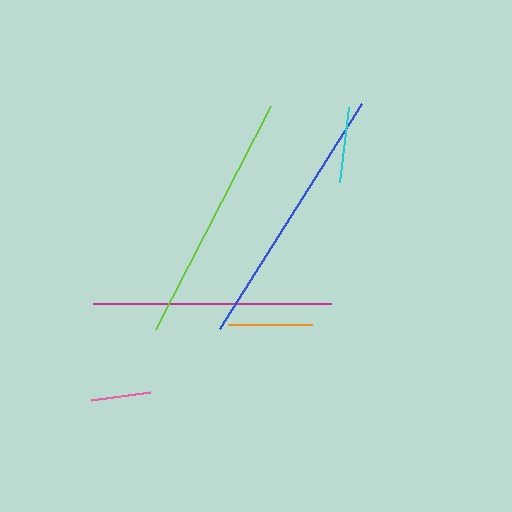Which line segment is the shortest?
The pink line is the shortest at approximately 60 pixels.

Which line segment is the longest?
The blue line is the longest at approximately 266 pixels.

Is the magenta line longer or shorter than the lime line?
The lime line is longer than the magenta line.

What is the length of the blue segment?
The blue segment is approximately 266 pixels long.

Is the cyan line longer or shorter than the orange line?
The orange line is longer than the cyan line.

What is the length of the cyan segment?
The cyan segment is approximately 77 pixels long.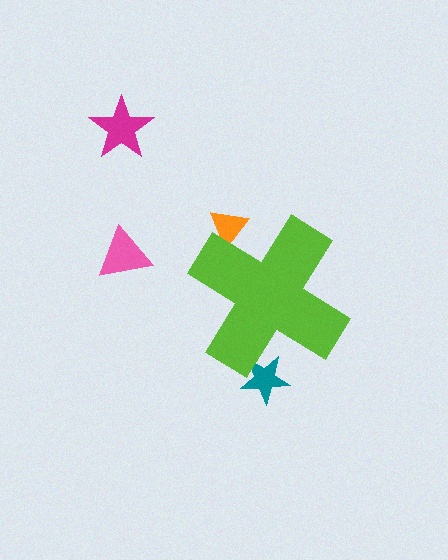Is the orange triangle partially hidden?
Yes, the orange triangle is partially hidden behind the lime cross.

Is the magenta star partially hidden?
No, the magenta star is fully visible.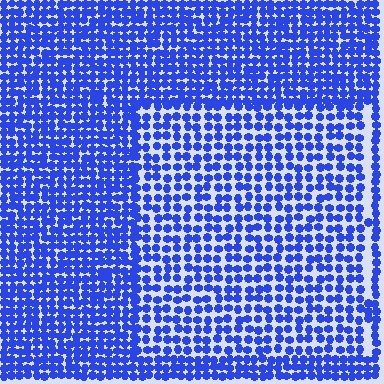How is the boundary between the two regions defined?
The boundary is defined by a change in element density (approximately 1.6x ratio). All elements are the same color, size, and shape.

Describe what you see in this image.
The image contains small blue elements arranged at two different densities. A rectangle-shaped region is visible where the elements are less densely packed than the surrounding area.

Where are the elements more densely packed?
The elements are more densely packed outside the rectangle boundary.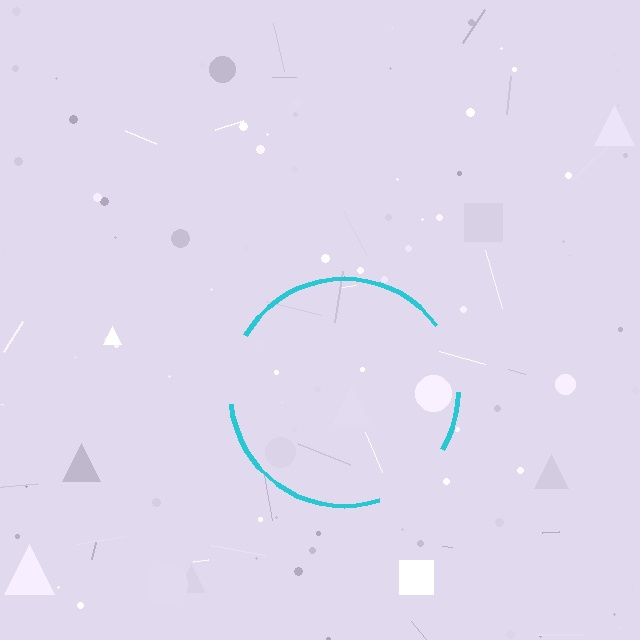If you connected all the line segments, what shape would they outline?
They would outline a circle.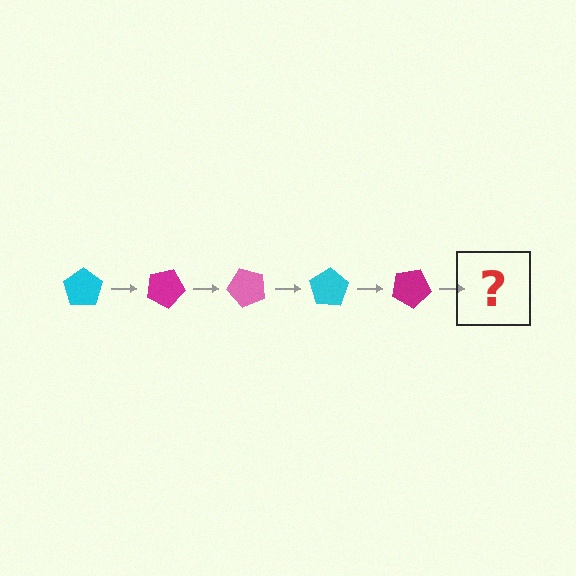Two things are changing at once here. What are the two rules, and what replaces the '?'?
The two rules are that it rotates 25 degrees each step and the color cycles through cyan, magenta, and pink. The '?' should be a pink pentagon, rotated 125 degrees from the start.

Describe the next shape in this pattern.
It should be a pink pentagon, rotated 125 degrees from the start.